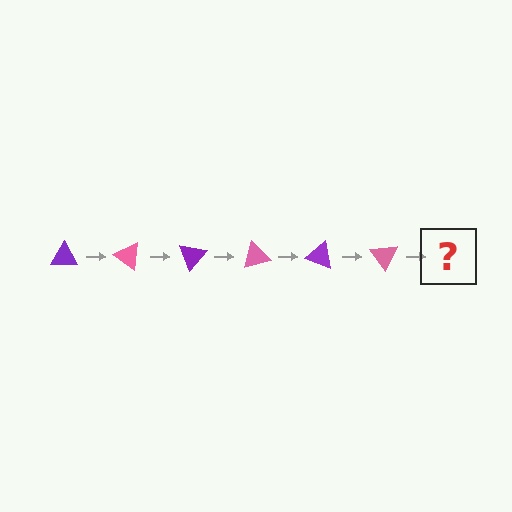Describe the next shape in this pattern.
It should be a purple triangle, rotated 210 degrees from the start.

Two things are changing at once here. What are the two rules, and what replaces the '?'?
The two rules are that it rotates 35 degrees each step and the color cycles through purple and pink. The '?' should be a purple triangle, rotated 210 degrees from the start.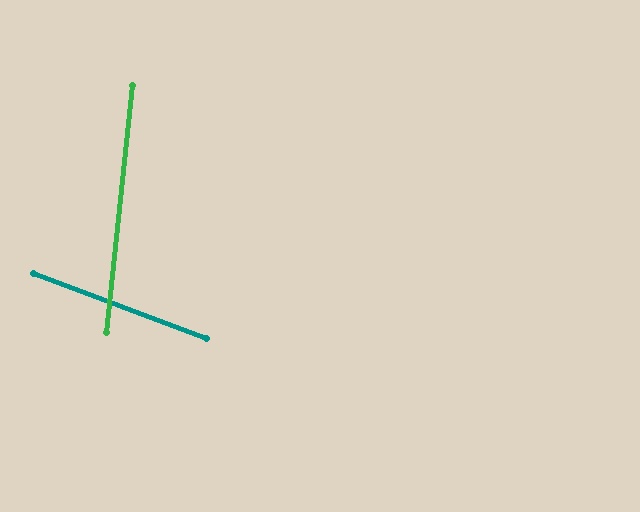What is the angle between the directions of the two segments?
Approximately 76 degrees.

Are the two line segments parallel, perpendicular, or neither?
Neither parallel nor perpendicular — they differ by about 76°.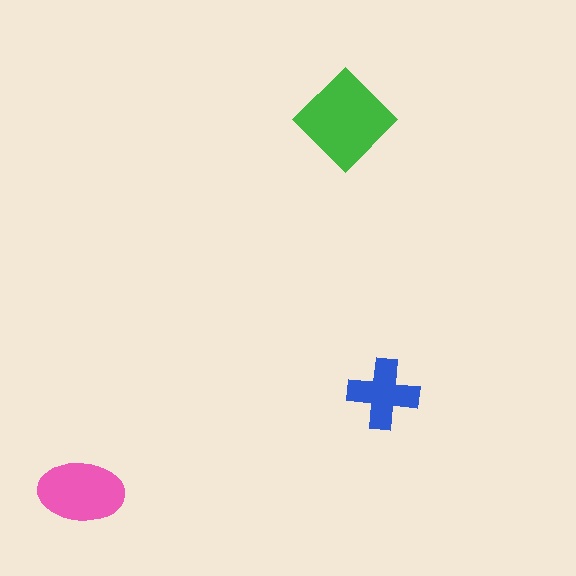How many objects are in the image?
There are 3 objects in the image.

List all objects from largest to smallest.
The green diamond, the pink ellipse, the blue cross.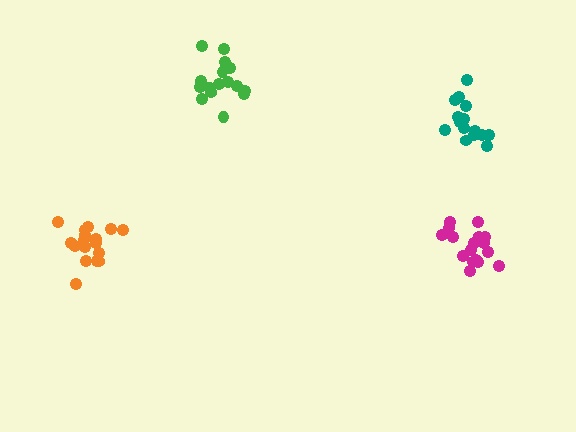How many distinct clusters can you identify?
There are 4 distinct clusters.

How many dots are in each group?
Group 1: 17 dots, Group 2: 15 dots, Group 3: 16 dots, Group 4: 17 dots (65 total).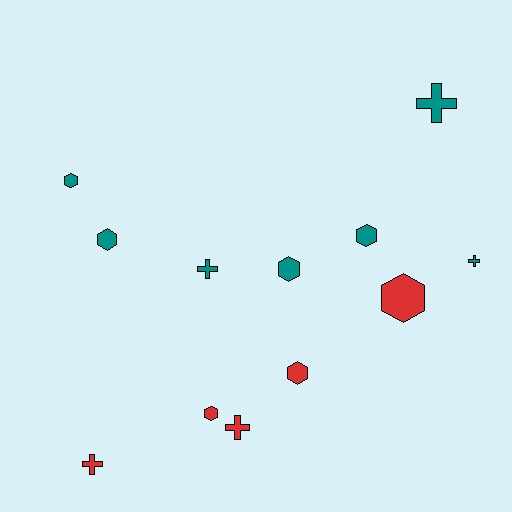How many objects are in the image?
There are 12 objects.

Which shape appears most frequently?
Hexagon, with 7 objects.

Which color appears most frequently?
Teal, with 7 objects.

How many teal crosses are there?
There are 3 teal crosses.